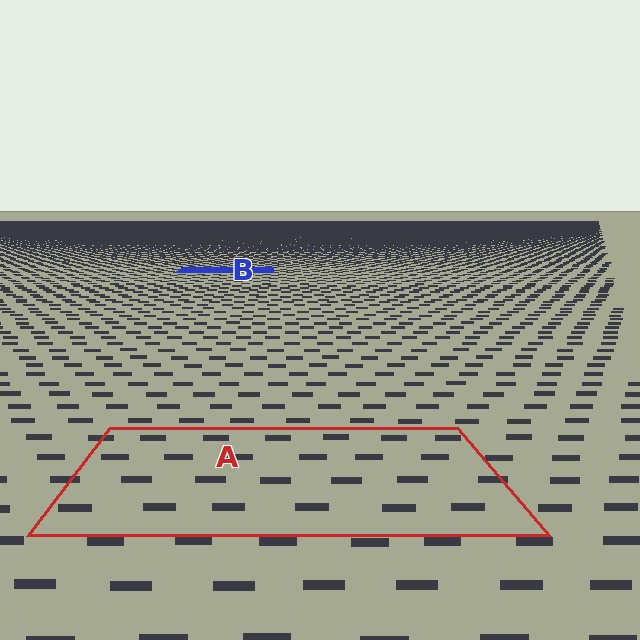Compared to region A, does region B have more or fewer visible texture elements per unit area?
Region B has more texture elements per unit area — they are packed more densely because it is farther away.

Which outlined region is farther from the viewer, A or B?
Region B is farther from the viewer — the texture elements inside it appear smaller and more densely packed.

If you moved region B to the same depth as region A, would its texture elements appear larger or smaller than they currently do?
They would appear larger. At a closer depth, the same texture elements are projected at a bigger on-screen size.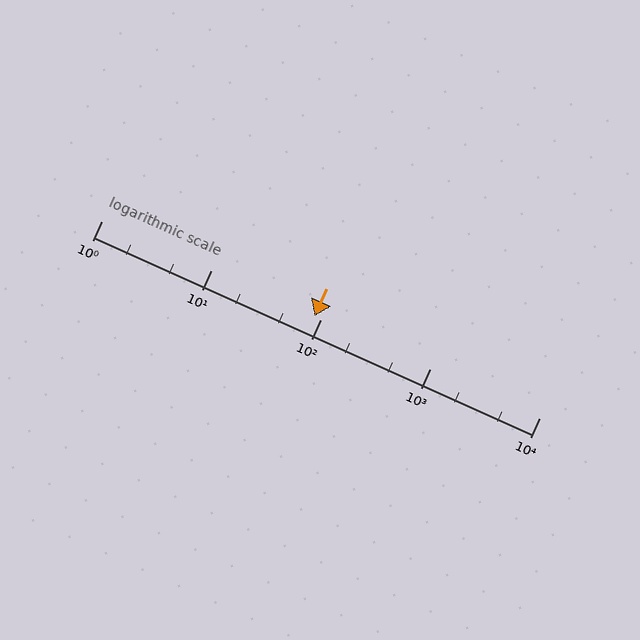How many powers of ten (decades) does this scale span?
The scale spans 4 decades, from 1 to 10000.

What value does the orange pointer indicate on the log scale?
The pointer indicates approximately 89.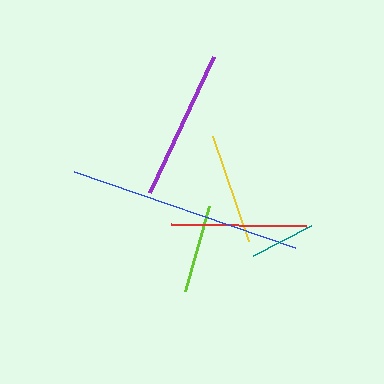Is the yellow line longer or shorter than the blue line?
The blue line is longer than the yellow line.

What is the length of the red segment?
The red segment is approximately 135 pixels long.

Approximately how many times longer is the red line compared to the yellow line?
The red line is approximately 1.2 times the length of the yellow line.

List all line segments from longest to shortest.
From longest to shortest: blue, purple, red, yellow, lime, teal.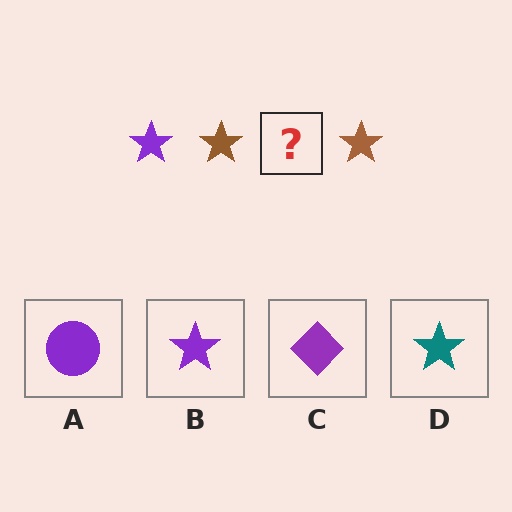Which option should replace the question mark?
Option B.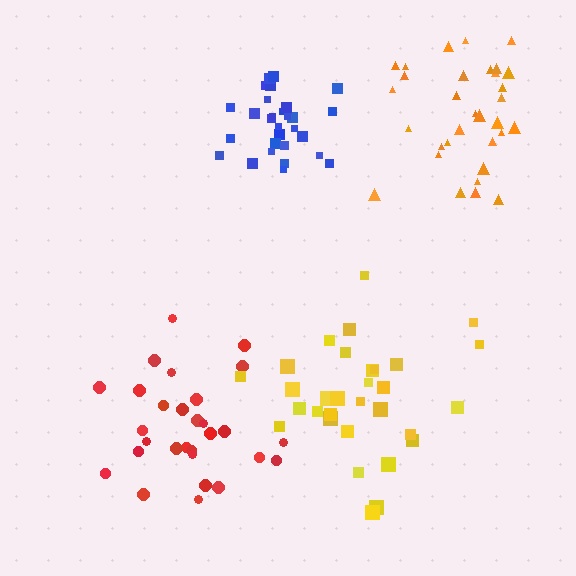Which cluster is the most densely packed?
Blue.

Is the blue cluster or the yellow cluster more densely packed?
Blue.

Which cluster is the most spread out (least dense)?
Yellow.